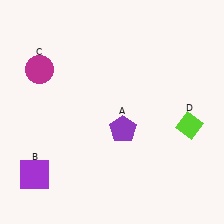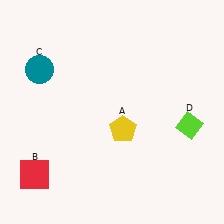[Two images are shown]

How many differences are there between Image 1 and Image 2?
There are 3 differences between the two images.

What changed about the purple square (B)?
In Image 1, B is purple. In Image 2, it changed to red.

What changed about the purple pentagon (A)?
In Image 1, A is purple. In Image 2, it changed to yellow.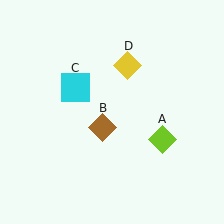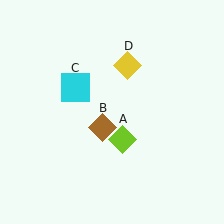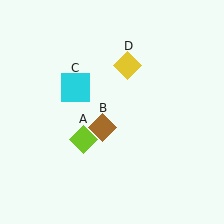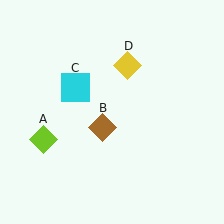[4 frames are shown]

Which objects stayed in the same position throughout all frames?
Brown diamond (object B) and cyan square (object C) and yellow diamond (object D) remained stationary.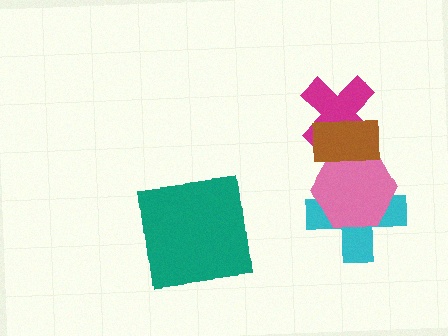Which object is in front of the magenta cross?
The brown rectangle is in front of the magenta cross.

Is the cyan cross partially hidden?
Yes, it is partially covered by another shape.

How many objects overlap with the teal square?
0 objects overlap with the teal square.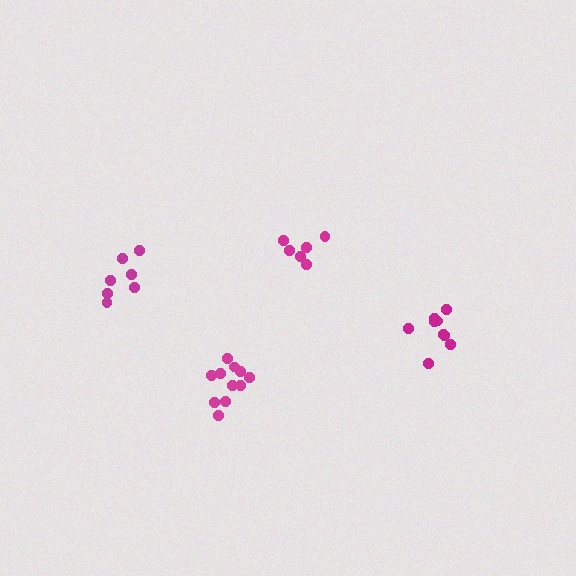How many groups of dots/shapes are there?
There are 4 groups.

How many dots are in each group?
Group 1: 11 dots, Group 2: 7 dots, Group 3: 10 dots, Group 4: 7 dots (35 total).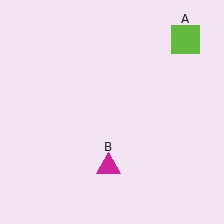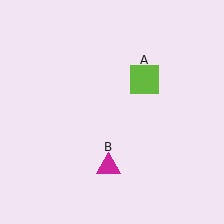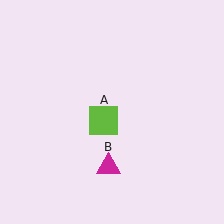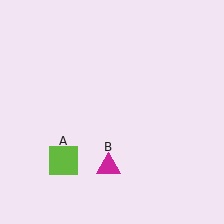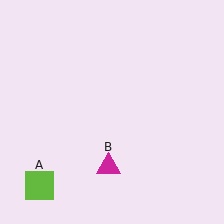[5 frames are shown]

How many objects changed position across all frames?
1 object changed position: lime square (object A).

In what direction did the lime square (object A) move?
The lime square (object A) moved down and to the left.